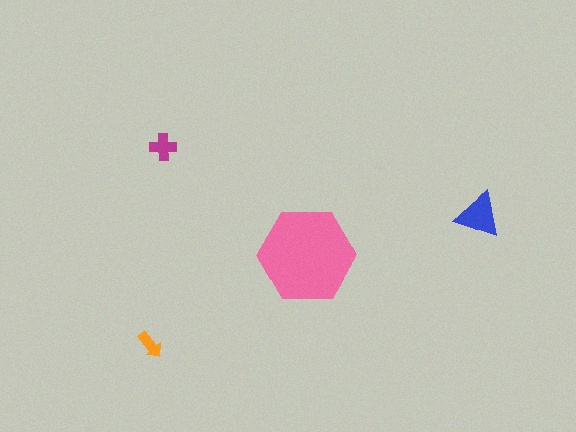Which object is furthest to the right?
The blue triangle is rightmost.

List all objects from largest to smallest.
The pink hexagon, the blue triangle, the magenta cross, the orange arrow.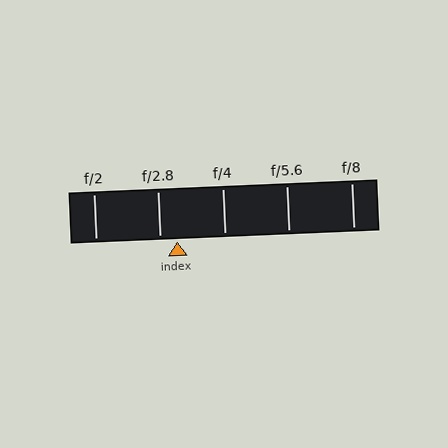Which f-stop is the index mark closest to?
The index mark is closest to f/2.8.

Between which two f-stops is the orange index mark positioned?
The index mark is between f/2.8 and f/4.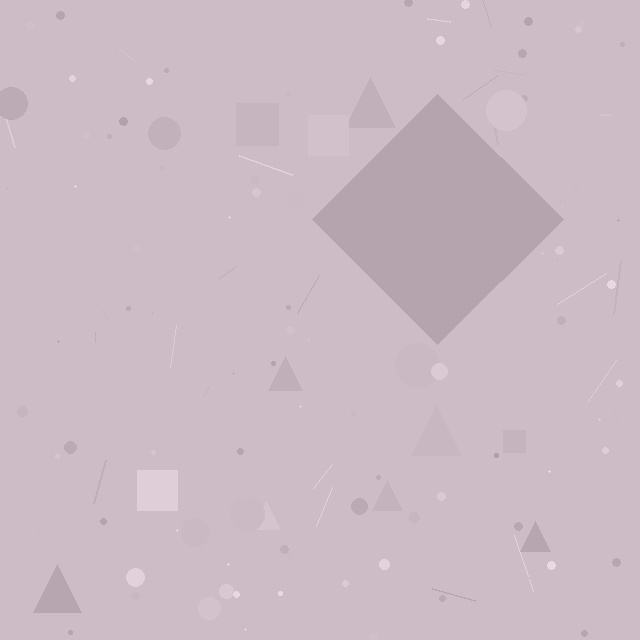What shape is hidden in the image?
A diamond is hidden in the image.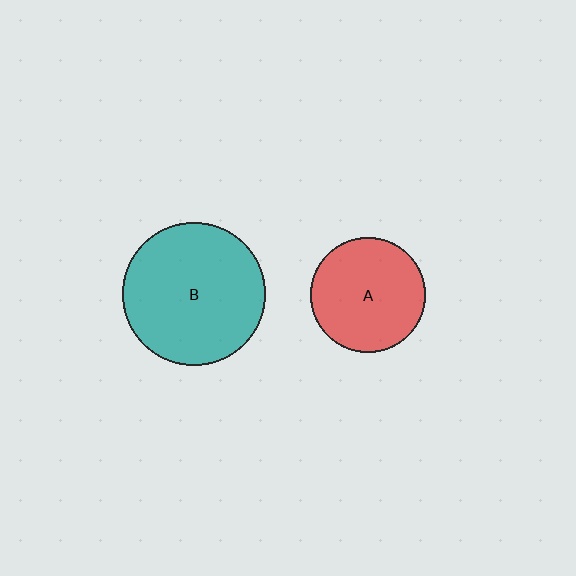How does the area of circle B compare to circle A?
Approximately 1.5 times.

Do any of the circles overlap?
No, none of the circles overlap.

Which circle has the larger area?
Circle B (teal).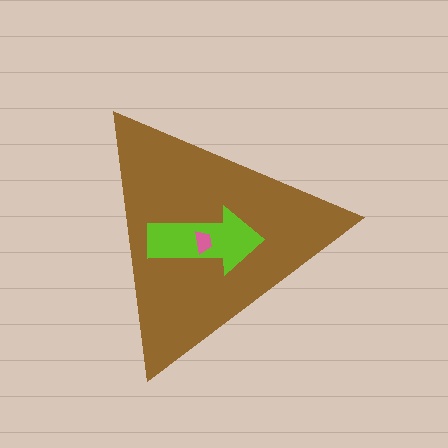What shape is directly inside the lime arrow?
The pink trapezoid.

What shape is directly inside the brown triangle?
The lime arrow.